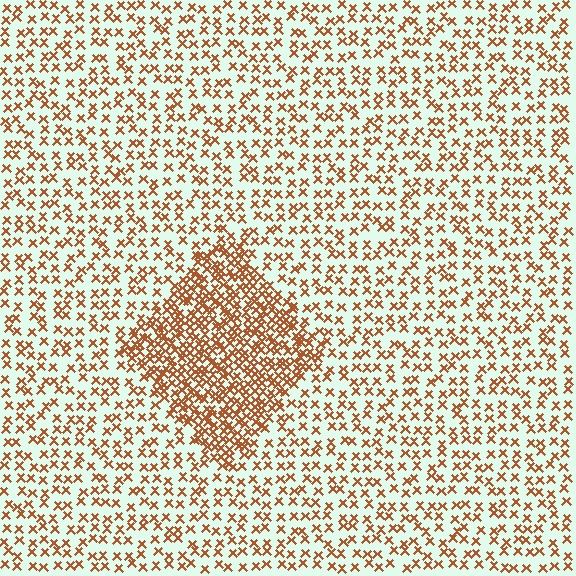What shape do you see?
I see a diamond.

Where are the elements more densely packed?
The elements are more densely packed inside the diamond boundary.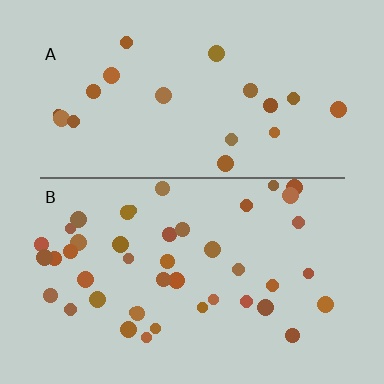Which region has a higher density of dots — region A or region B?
B (the bottom).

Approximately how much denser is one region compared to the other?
Approximately 2.3× — region B over region A.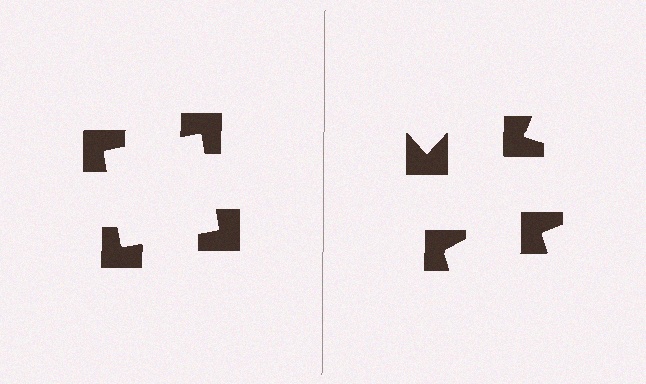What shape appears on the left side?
An illusory square.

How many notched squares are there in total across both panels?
8 — 4 on each side.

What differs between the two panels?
The notched squares are positioned identically on both sides; only the wedge orientations differ. On the left they align to a square; on the right they are misaligned.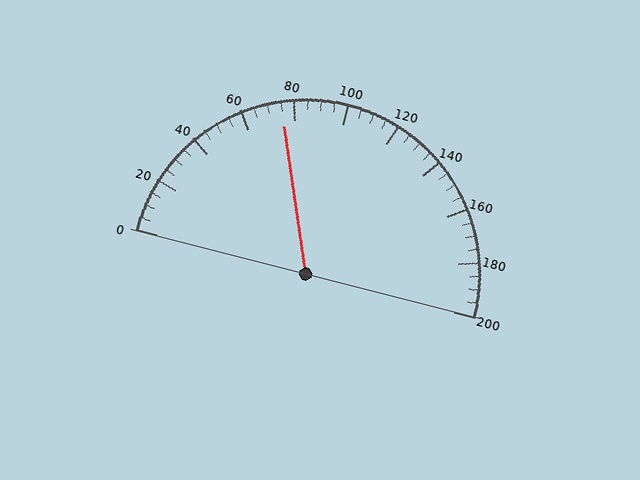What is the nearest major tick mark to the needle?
The nearest major tick mark is 80.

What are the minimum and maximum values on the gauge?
The gauge ranges from 0 to 200.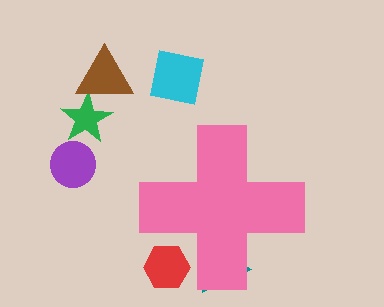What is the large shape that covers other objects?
A pink cross.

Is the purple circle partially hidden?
No, the purple circle is fully visible.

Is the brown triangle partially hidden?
No, the brown triangle is fully visible.